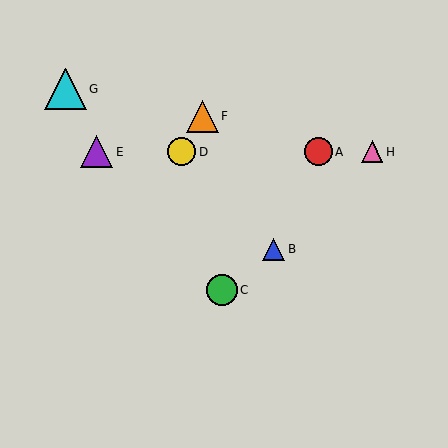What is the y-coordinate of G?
Object G is at y≈89.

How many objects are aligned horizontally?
4 objects (A, D, E, H) are aligned horizontally.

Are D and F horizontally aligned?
No, D is at y≈152 and F is at y≈116.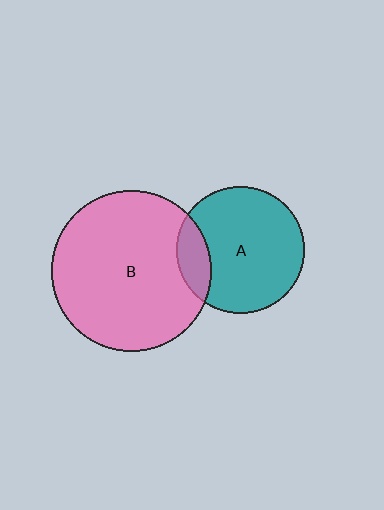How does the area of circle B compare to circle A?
Approximately 1.6 times.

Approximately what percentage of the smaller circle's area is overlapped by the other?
Approximately 15%.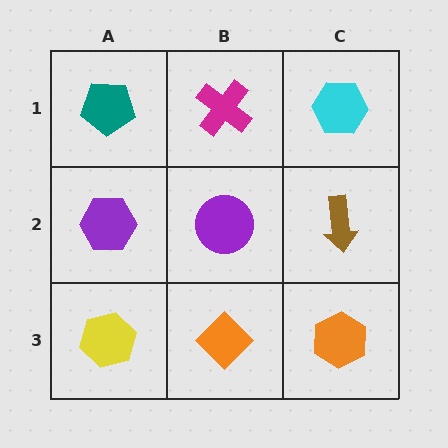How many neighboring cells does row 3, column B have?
3.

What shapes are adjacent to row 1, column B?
A purple circle (row 2, column B), a teal pentagon (row 1, column A), a cyan hexagon (row 1, column C).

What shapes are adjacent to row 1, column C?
A brown arrow (row 2, column C), a magenta cross (row 1, column B).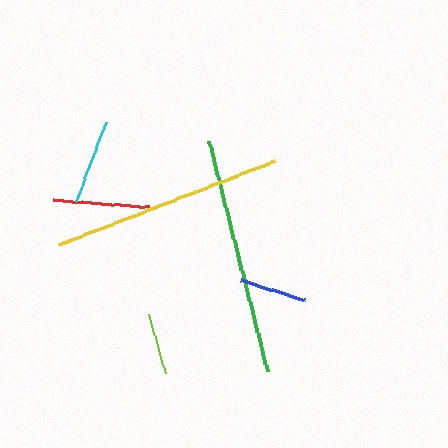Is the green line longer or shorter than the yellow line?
The green line is longer than the yellow line.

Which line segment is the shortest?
The lime line is the shortest at approximately 61 pixels.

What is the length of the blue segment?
The blue segment is approximately 68 pixels long.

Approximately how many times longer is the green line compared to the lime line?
The green line is approximately 3.9 times the length of the lime line.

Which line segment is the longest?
The green line is the longest at approximately 236 pixels.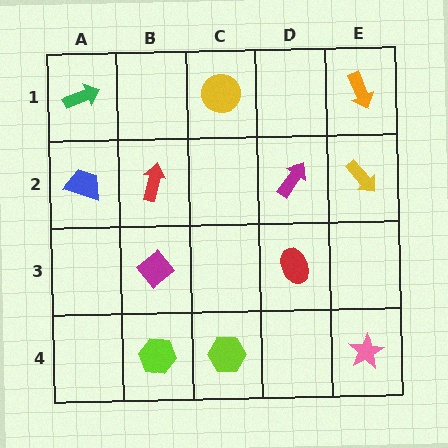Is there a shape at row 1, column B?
No, that cell is empty.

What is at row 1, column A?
A green arrow.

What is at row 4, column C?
A lime hexagon.